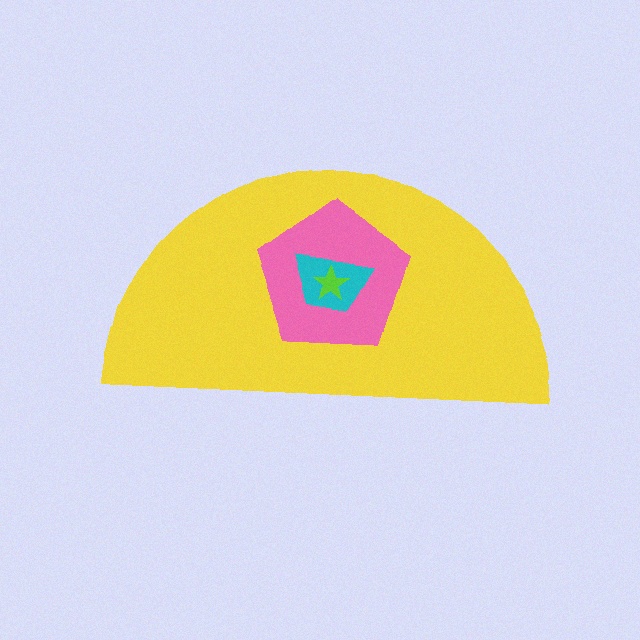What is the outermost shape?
The yellow semicircle.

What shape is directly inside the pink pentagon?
The cyan trapezoid.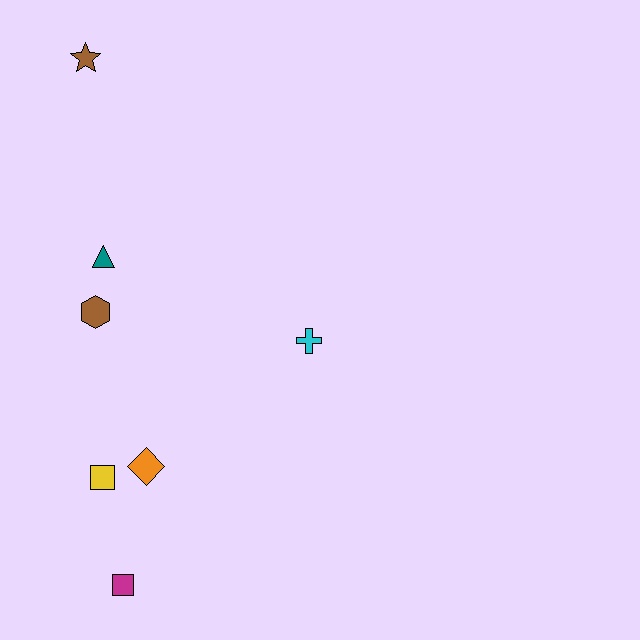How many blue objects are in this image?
There are no blue objects.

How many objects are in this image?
There are 7 objects.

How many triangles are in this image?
There is 1 triangle.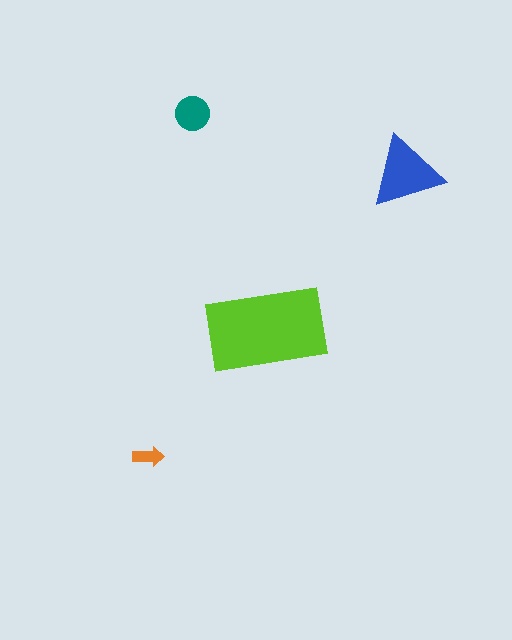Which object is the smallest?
The orange arrow.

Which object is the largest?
The lime rectangle.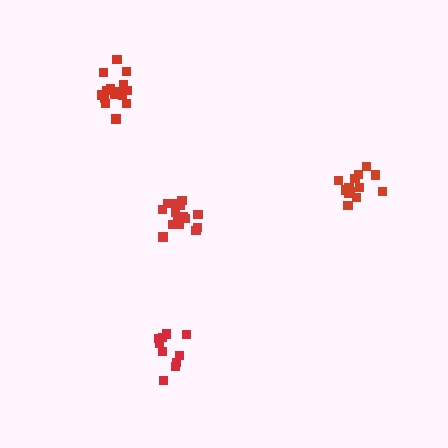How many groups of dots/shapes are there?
There are 4 groups.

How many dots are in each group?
Group 1: 16 dots, Group 2: 10 dots, Group 3: 13 dots, Group 4: 16 dots (55 total).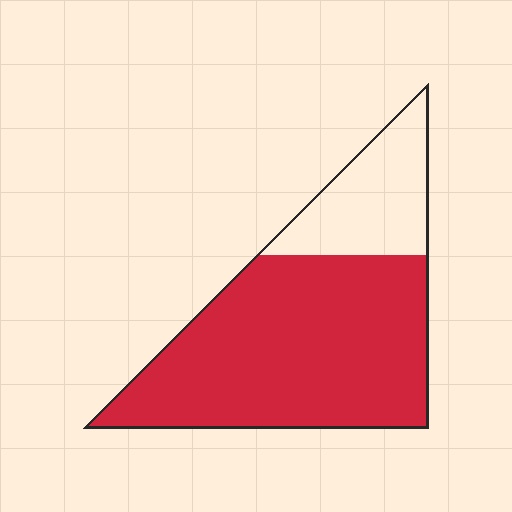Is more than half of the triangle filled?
Yes.